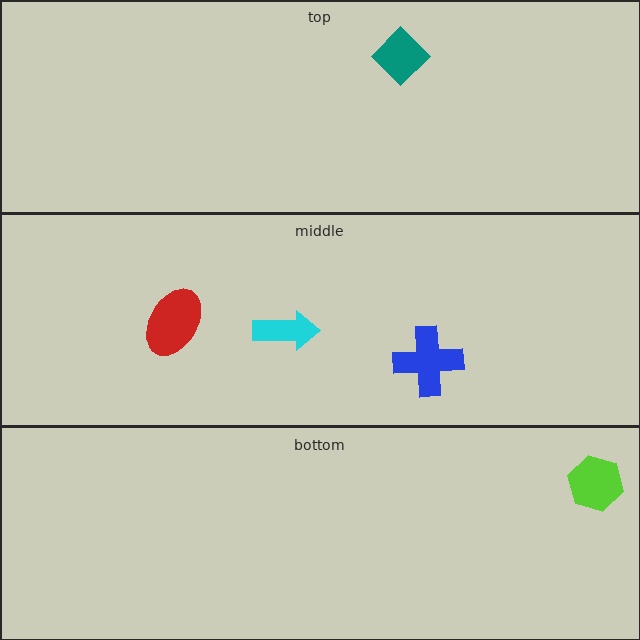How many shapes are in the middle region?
3.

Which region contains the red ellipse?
The middle region.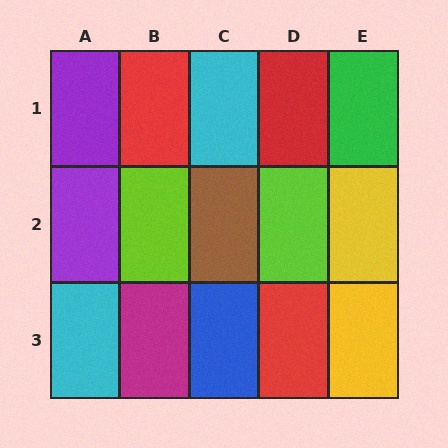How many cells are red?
3 cells are red.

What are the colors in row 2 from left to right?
Purple, lime, brown, lime, yellow.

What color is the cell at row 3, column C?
Blue.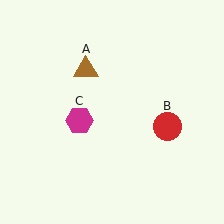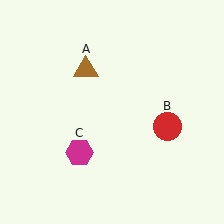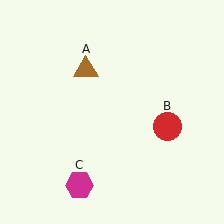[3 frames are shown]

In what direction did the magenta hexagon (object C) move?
The magenta hexagon (object C) moved down.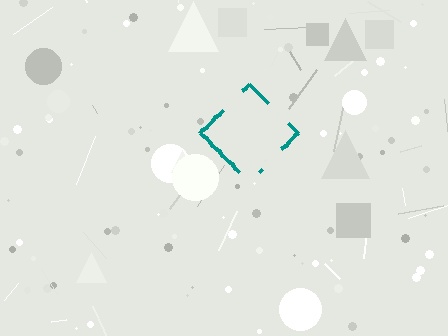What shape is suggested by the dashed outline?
The dashed outline suggests a diamond.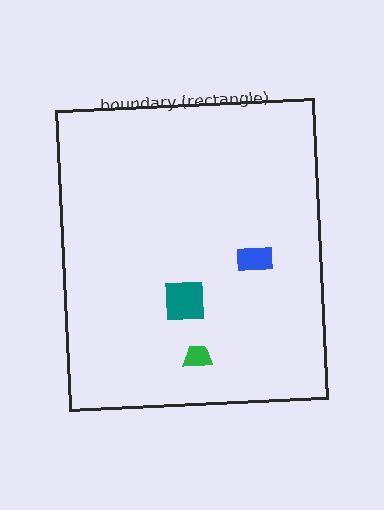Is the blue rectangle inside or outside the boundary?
Inside.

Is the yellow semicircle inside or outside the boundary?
Inside.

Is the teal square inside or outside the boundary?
Inside.